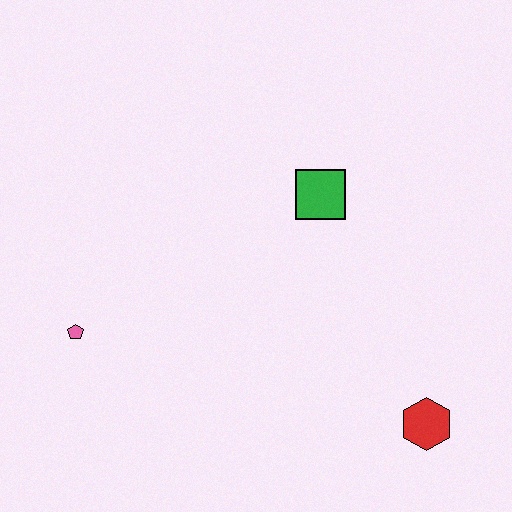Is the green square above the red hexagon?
Yes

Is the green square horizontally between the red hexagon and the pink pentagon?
Yes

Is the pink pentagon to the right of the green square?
No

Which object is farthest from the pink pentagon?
The red hexagon is farthest from the pink pentagon.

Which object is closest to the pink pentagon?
The green square is closest to the pink pentagon.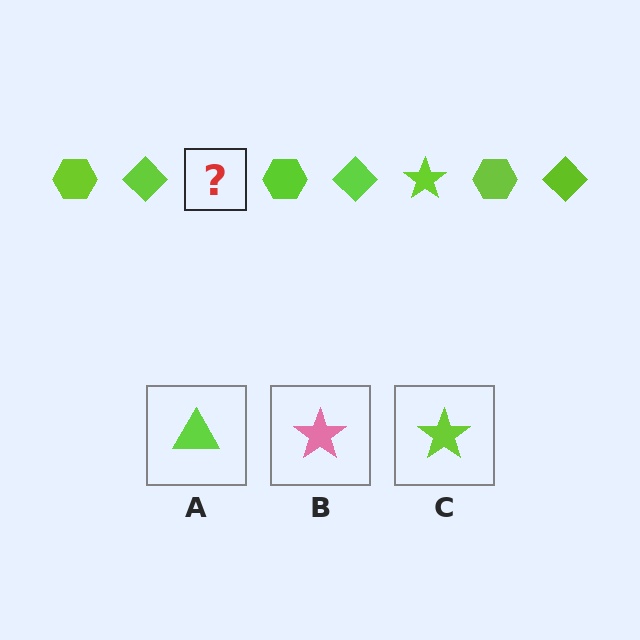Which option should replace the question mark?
Option C.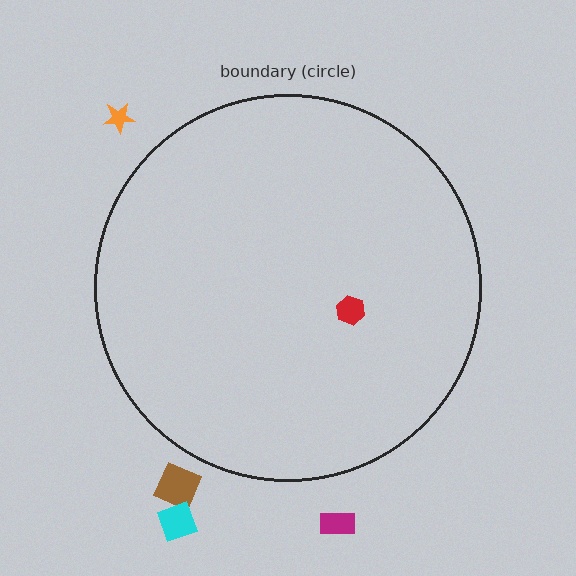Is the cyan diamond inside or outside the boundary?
Outside.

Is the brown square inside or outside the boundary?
Outside.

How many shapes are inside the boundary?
1 inside, 4 outside.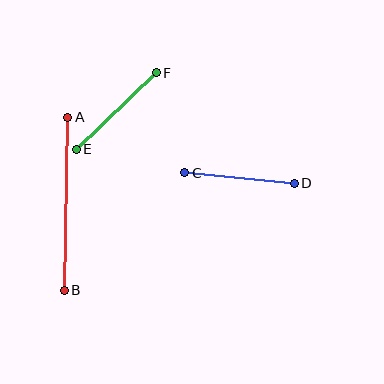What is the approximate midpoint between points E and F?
The midpoint is at approximately (116, 111) pixels.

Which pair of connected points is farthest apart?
Points A and B are farthest apart.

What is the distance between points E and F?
The distance is approximately 111 pixels.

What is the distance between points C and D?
The distance is approximately 110 pixels.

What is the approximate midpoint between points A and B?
The midpoint is at approximately (66, 204) pixels.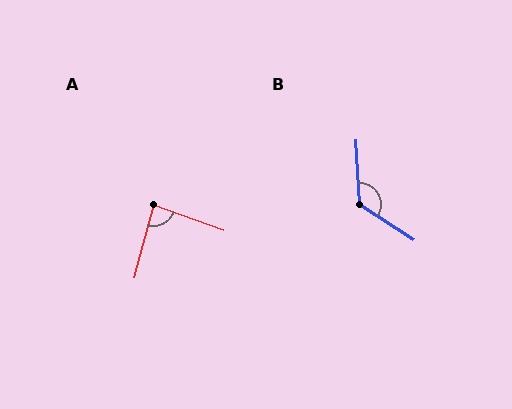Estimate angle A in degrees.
Approximately 85 degrees.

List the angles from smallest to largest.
A (85°), B (125°).